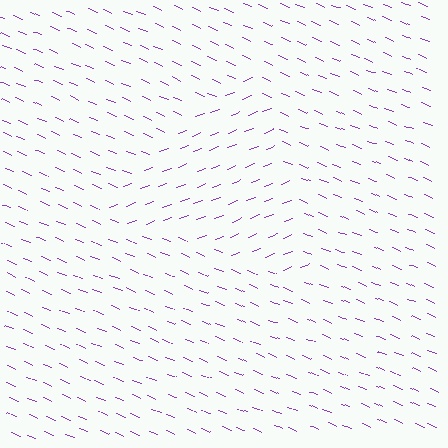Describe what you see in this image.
The image is filled with small purple line segments. A triangle region in the image has lines oriented differently from the surrounding lines, creating a visible texture boundary.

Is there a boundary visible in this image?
Yes, there is a texture boundary formed by a change in line orientation.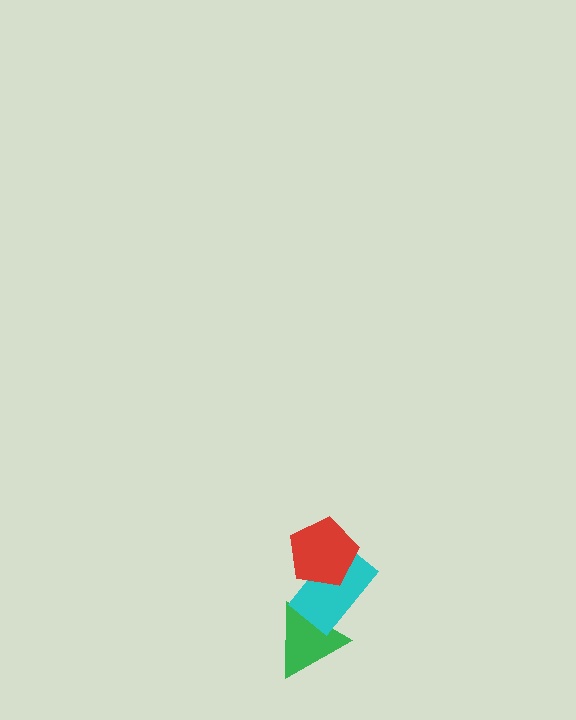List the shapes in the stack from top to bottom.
From top to bottom: the red pentagon, the cyan rectangle, the green triangle.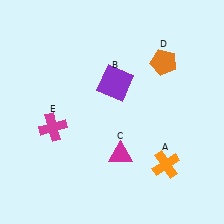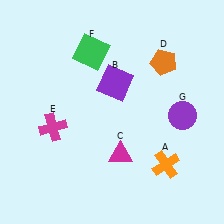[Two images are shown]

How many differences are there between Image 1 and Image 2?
There are 2 differences between the two images.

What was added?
A green square (F), a purple circle (G) were added in Image 2.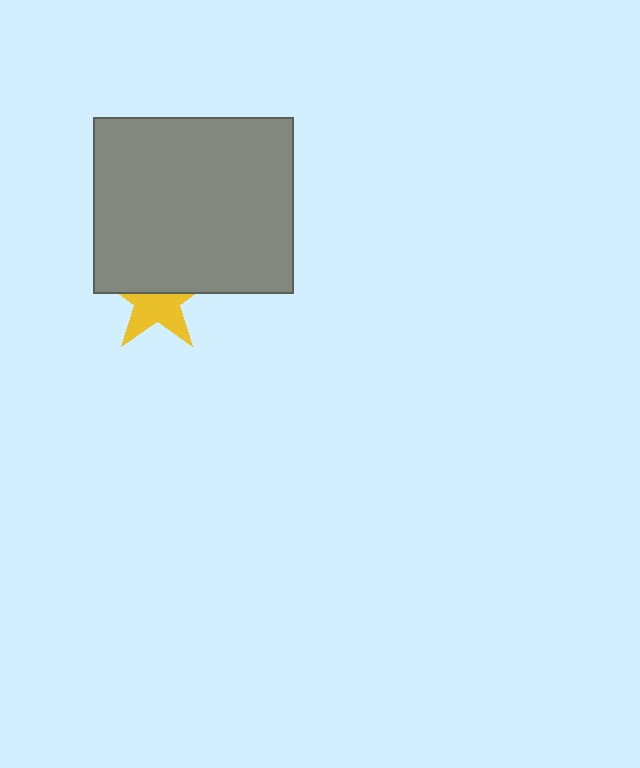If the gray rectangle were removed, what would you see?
You would see the complete yellow star.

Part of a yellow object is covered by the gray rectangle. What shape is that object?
It is a star.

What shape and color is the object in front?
The object in front is a gray rectangle.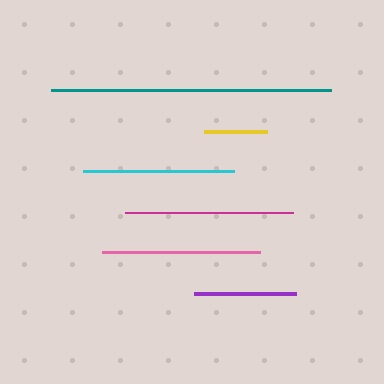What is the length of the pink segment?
The pink segment is approximately 157 pixels long.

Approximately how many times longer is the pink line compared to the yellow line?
The pink line is approximately 2.5 times the length of the yellow line.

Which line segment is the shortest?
The yellow line is the shortest at approximately 63 pixels.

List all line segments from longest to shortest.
From longest to shortest: teal, magenta, pink, cyan, purple, yellow.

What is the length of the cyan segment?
The cyan segment is approximately 150 pixels long.